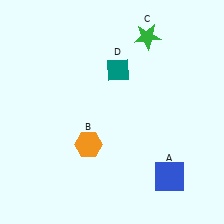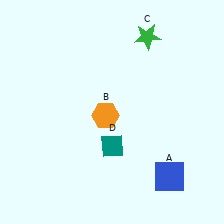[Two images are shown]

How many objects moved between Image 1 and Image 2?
2 objects moved between the two images.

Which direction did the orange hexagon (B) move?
The orange hexagon (B) moved up.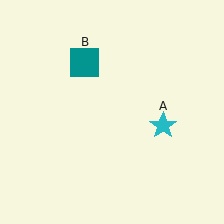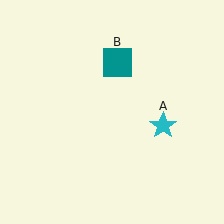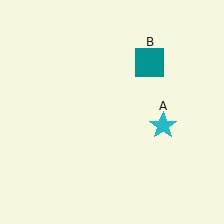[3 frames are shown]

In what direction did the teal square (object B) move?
The teal square (object B) moved right.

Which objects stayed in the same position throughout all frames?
Cyan star (object A) remained stationary.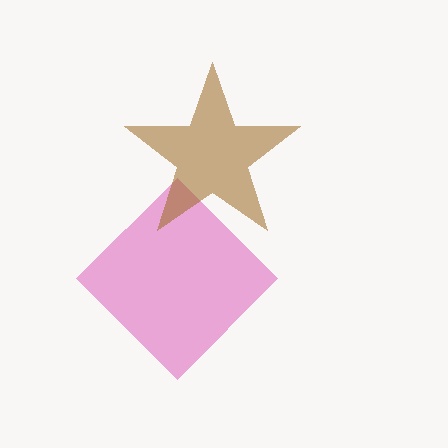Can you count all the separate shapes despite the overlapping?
Yes, there are 2 separate shapes.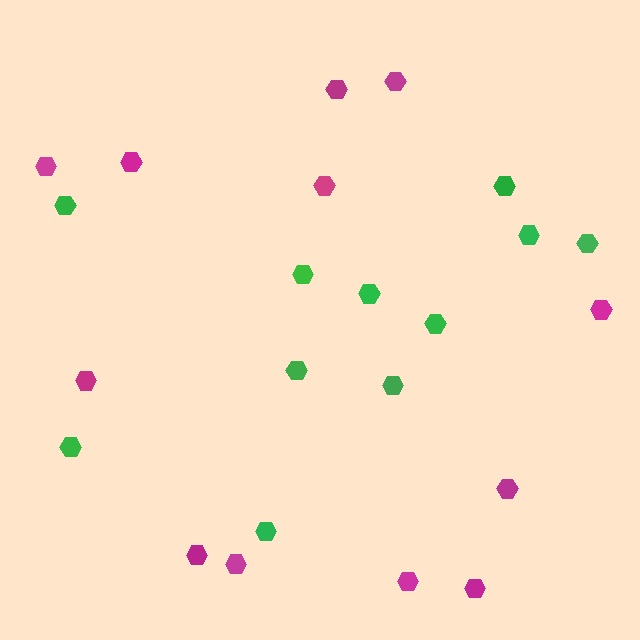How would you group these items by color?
There are 2 groups: one group of green hexagons (11) and one group of magenta hexagons (12).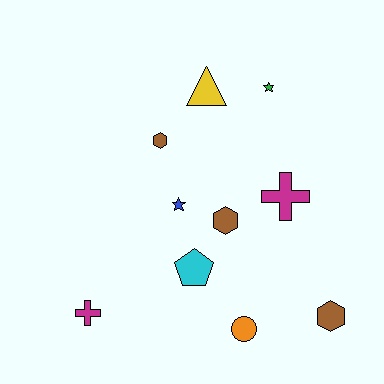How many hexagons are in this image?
There are 3 hexagons.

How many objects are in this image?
There are 10 objects.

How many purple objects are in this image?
There are no purple objects.